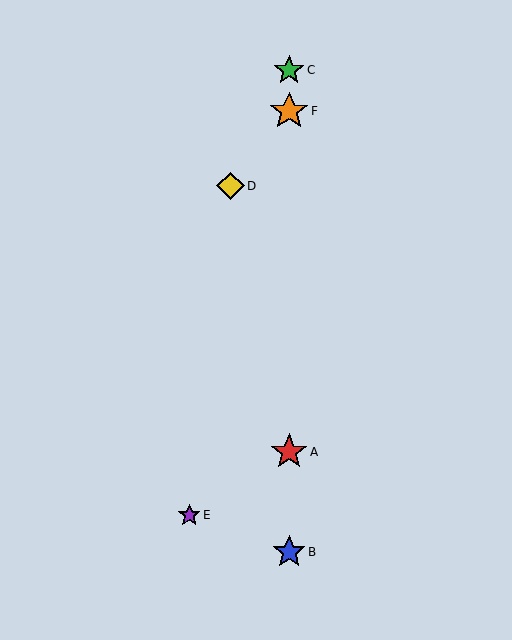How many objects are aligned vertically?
4 objects (A, B, C, F) are aligned vertically.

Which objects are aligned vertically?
Objects A, B, C, F are aligned vertically.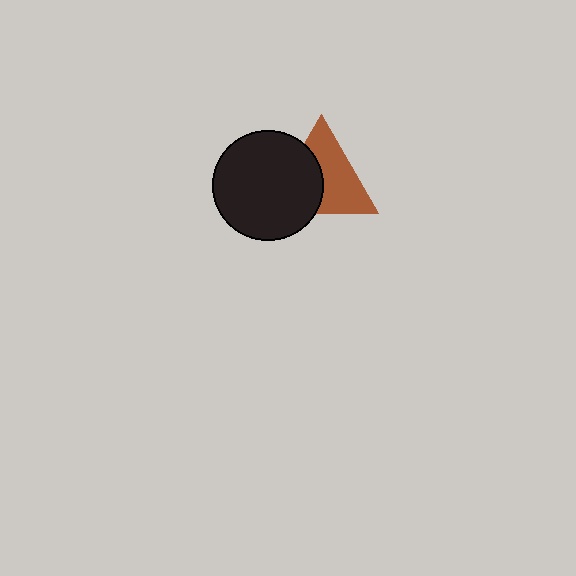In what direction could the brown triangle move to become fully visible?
The brown triangle could move right. That would shift it out from behind the black circle entirely.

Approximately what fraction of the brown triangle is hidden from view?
Roughly 43% of the brown triangle is hidden behind the black circle.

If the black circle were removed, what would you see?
You would see the complete brown triangle.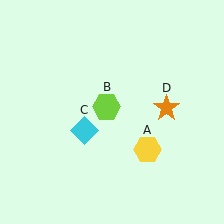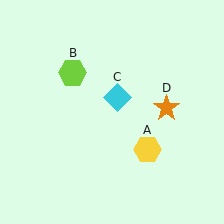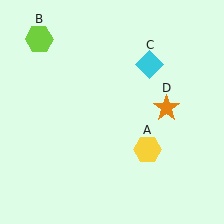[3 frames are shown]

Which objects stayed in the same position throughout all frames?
Yellow hexagon (object A) and orange star (object D) remained stationary.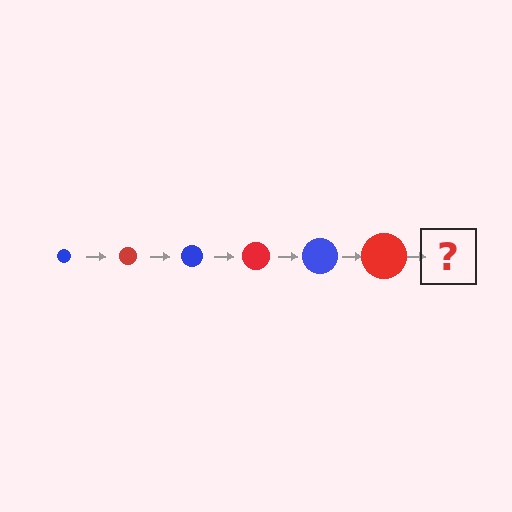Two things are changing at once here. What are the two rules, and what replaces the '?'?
The two rules are that the circle grows larger each step and the color cycles through blue and red. The '?' should be a blue circle, larger than the previous one.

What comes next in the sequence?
The next element should be a blue circle, larger than the previous one.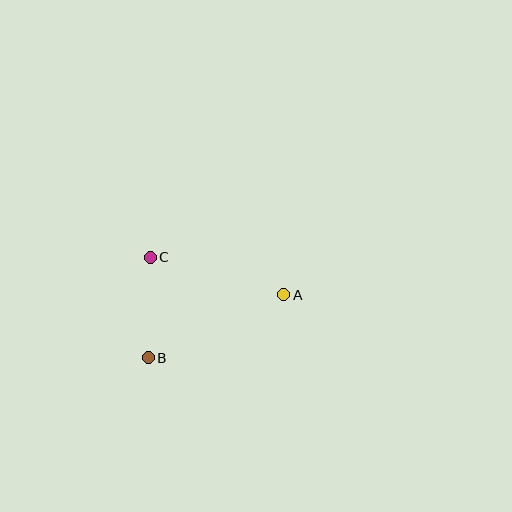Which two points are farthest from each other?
Points A and B are farthest from each other.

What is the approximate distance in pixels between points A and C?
The distance between A and C is approximately 139 pixels.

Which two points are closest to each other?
Points B and C are closest to each other.